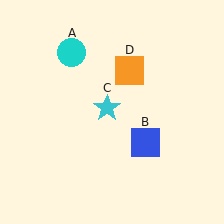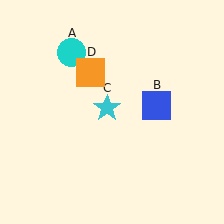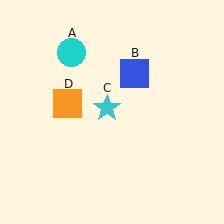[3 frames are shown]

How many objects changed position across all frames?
2 objects changed position: blue square (object B), orange square (object D).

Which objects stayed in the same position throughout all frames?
Cyan circle (object A) and cyan star (object C) remained stationary.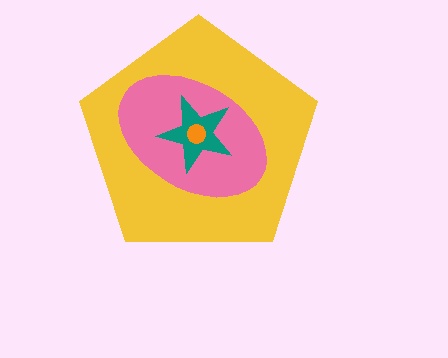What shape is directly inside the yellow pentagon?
The pink ellipse.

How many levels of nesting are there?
4.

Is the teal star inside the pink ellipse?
Yes.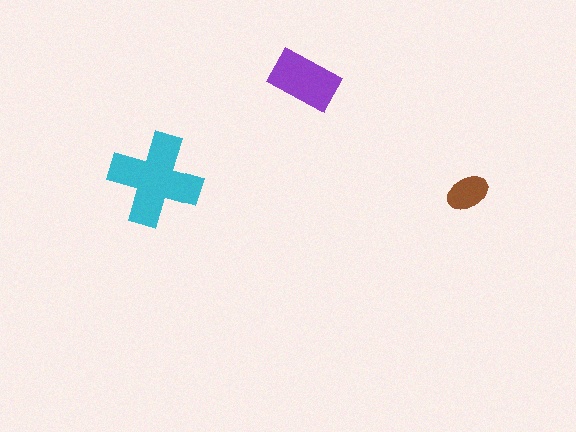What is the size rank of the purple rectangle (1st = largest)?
2nd.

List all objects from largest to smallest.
The cyan cross, the purple rectangle, the brown ellipse.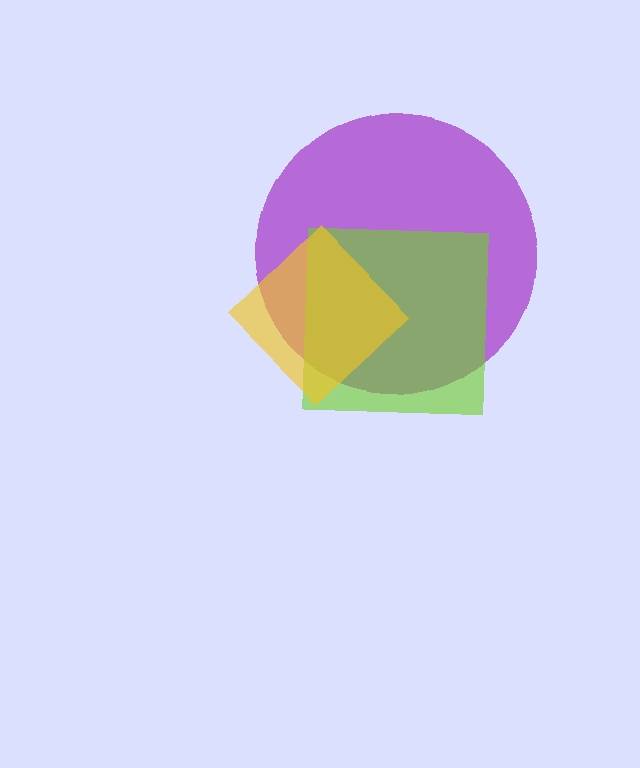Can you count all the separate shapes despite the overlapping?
Yes, there are 3 separate shapes.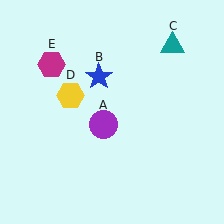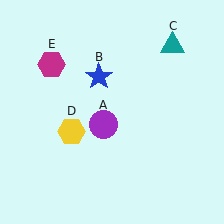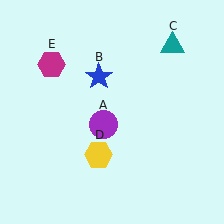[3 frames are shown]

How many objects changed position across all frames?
1 object changed position: yellow hexagon (object D).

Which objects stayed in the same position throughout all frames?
Purple circle (object A) and blue star (object B) and teal triangle (object C) and magenta hexagon (object E) remained stationary.